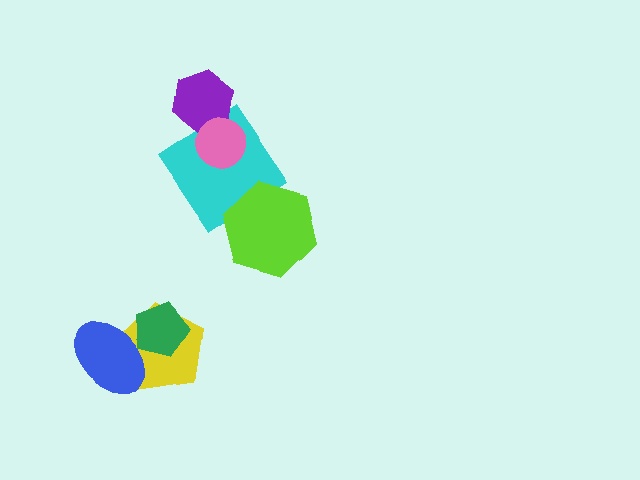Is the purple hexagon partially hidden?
Yes, it is partially covered by another shape.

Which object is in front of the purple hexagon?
The pink circle is in front of the purple hexagon.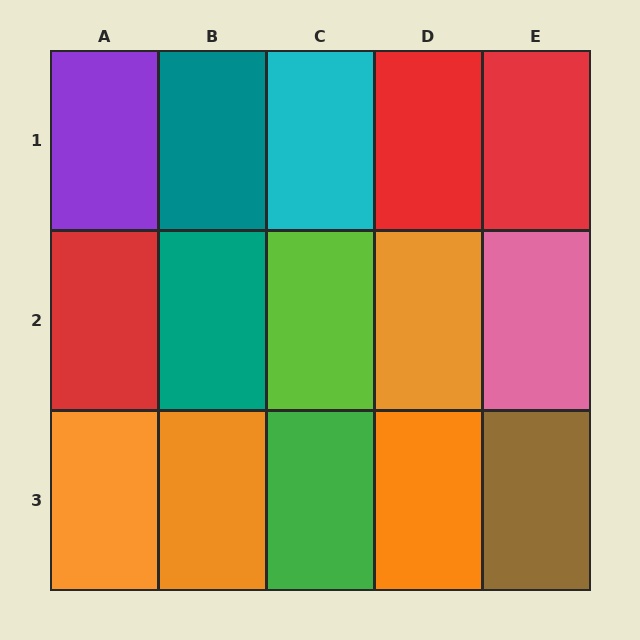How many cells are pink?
1 cell is pink.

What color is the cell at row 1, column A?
Purple.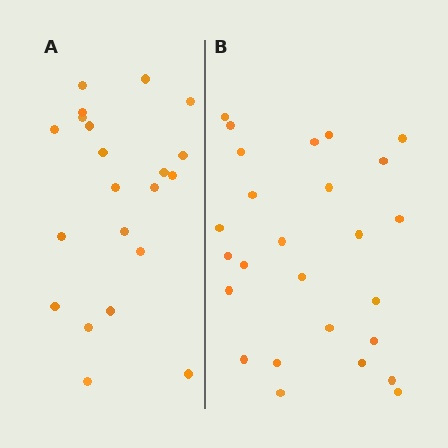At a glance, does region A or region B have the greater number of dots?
Region B (the right region) has more dots.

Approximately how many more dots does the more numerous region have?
Region B has about 5 more dots than region A.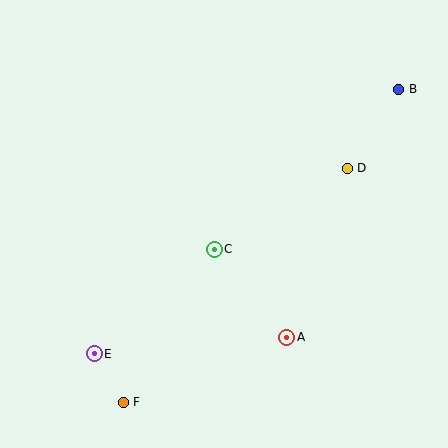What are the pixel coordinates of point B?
Point B is at (399, 89).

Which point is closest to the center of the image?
Point C at (214, 249) is closest to the center.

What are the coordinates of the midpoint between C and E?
The midpoint between C and E is at (154, 301).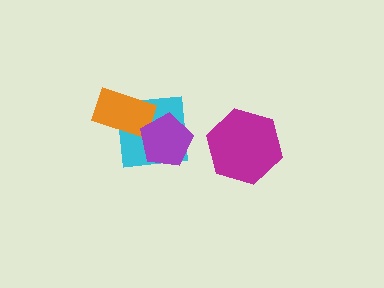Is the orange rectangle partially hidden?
Yes, it is partially covered by another shape.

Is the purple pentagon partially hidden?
No, no other shape covers it.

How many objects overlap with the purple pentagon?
2 objects overlap with the purple pentagon.